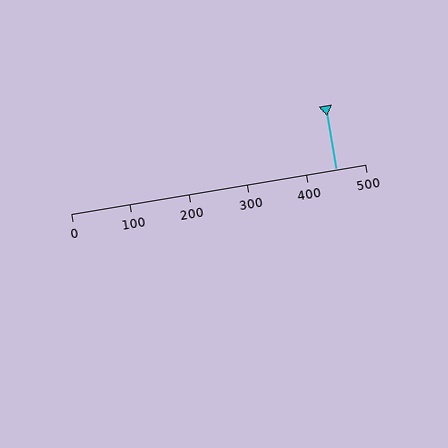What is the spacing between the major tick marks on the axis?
The major ticks are spaced 100 apart.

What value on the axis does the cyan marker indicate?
The marker indicates approximately 450.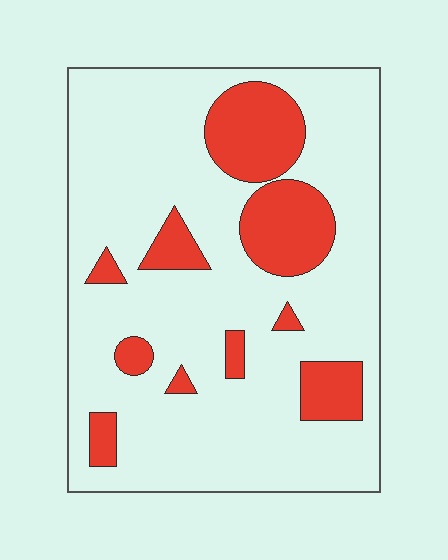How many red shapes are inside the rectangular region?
10.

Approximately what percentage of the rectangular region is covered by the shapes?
Approximately 20%.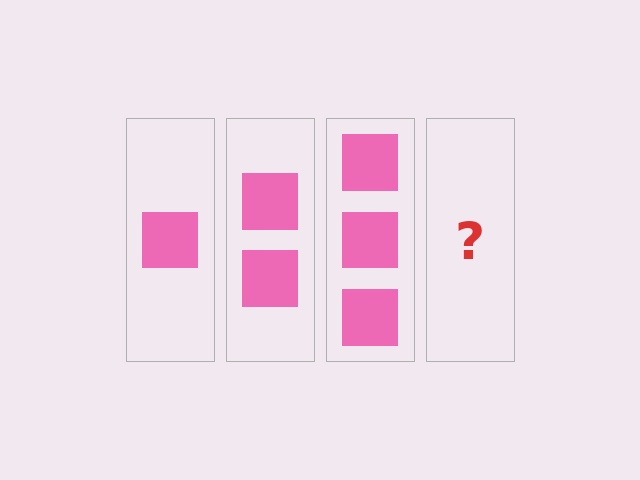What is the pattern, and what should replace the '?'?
The pattern is that each step adds one more square. The '?' should be 4 squares.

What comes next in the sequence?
The next element should be 4 squares.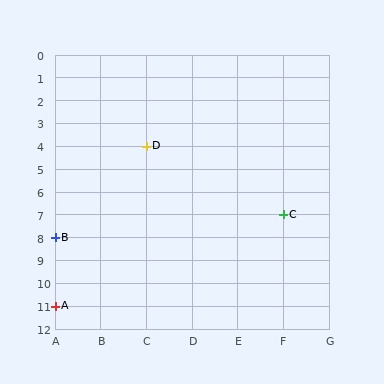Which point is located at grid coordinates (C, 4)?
Point D is at (C, 4).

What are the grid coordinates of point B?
Point B is at grid coordinates (A, 8).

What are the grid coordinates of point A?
Point A is at grid coordinates (A, 11).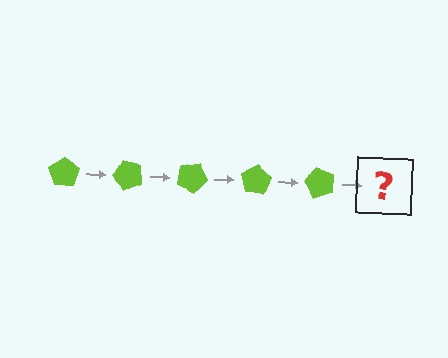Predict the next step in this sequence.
The next step is a lime pentagon rotated 250 degrees.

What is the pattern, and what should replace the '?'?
The pattern is that the pentagon rotates 50 degrees each step. The '?' should be a lime pentagon rotated 250 degrees.